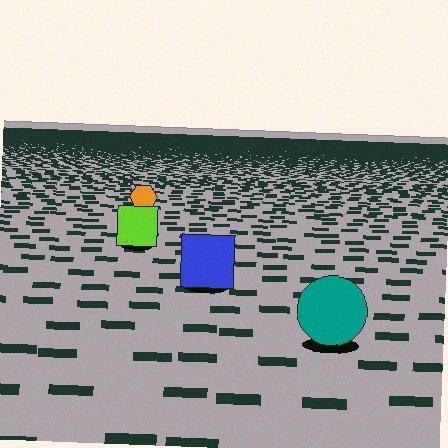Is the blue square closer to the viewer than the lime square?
Yes. The blue square is closer — you can tell from the texture gradient: the ground texture is coarser near it.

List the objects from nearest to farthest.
From nearest to farthest: the teal circle, the blue square, the lime square, the orange hexagon.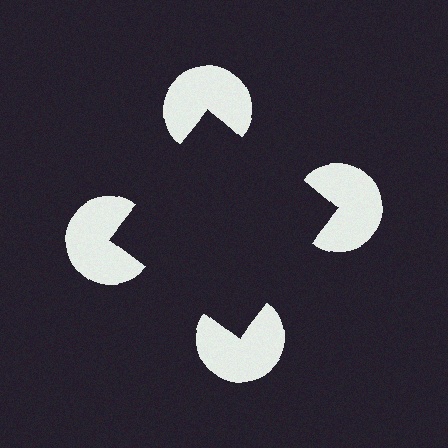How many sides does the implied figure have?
4 sides.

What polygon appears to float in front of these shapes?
An illusory square — its edges are inferred from the aligned wedge cuts in the pac-man discs, not physically drawn.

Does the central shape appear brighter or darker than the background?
It typically appears slightly darker than the background, even though no actual brightness change is drawn.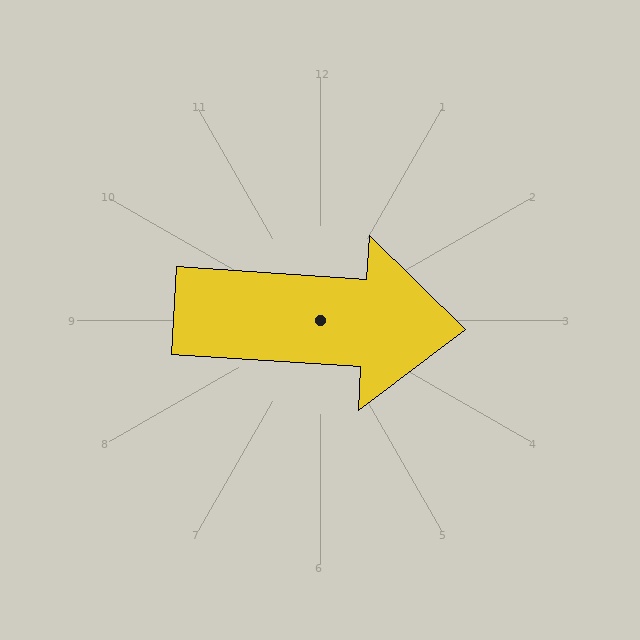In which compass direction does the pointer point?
East.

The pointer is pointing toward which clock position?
Roughly 3 o'clock.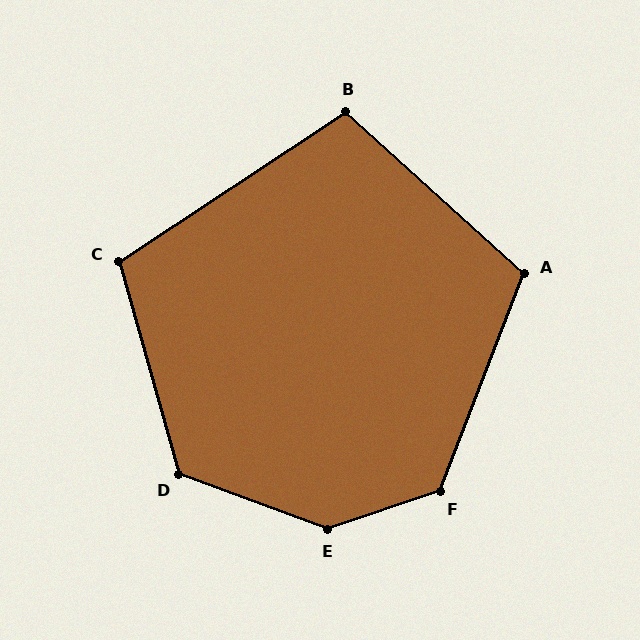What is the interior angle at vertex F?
Approximately 130 degrees (obtuse).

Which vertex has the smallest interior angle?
B, at approximately 105 degrees.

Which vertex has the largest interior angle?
E, at approximately 141 degrees.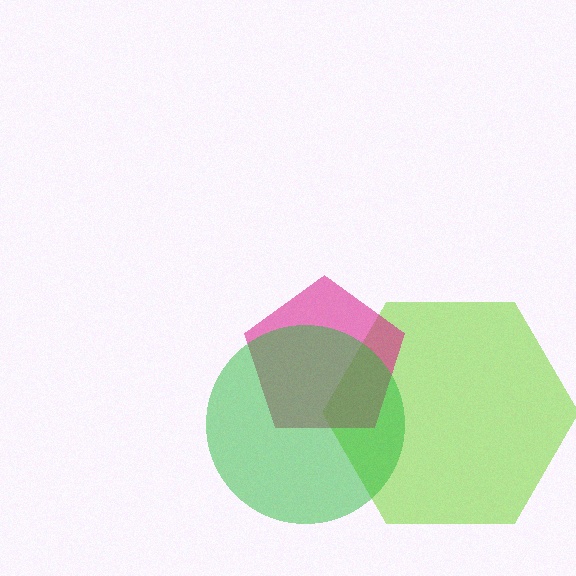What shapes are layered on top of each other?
The layered shapes are: a lime hexagon, a magenta pentagon, a green circle.